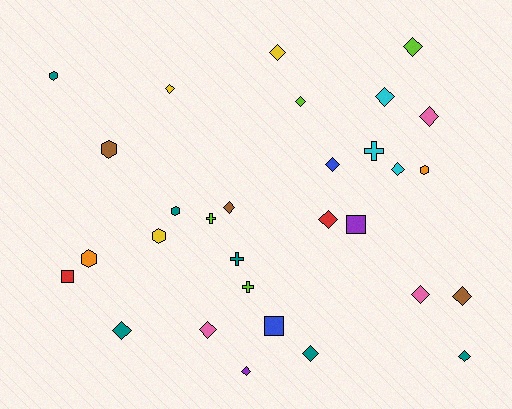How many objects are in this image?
There are 30 objects.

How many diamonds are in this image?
There are 17 diamonds.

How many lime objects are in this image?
There are 4 lime objects.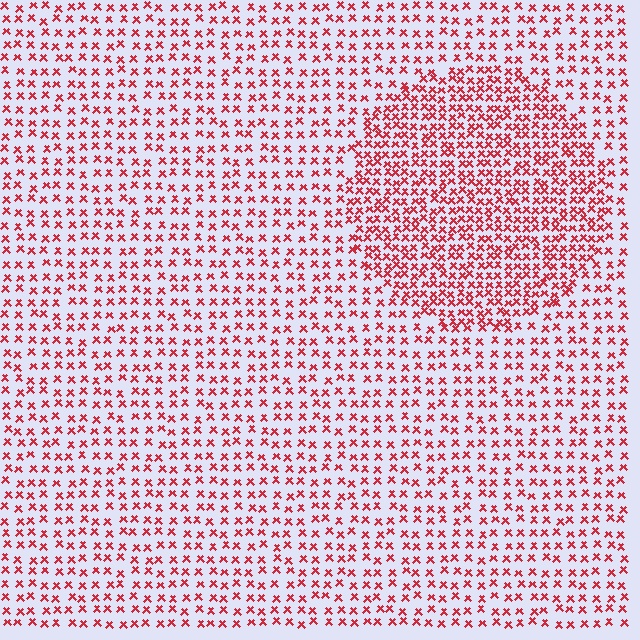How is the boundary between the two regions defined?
The boundary is defined by a change in element density (approximately 1.9x ratio). All elements are the same color, size, and shape.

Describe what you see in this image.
The image contains small red elements arranged at two different densities. A circle-shaped region is visible where the elements are more densely packed than the surrounding area.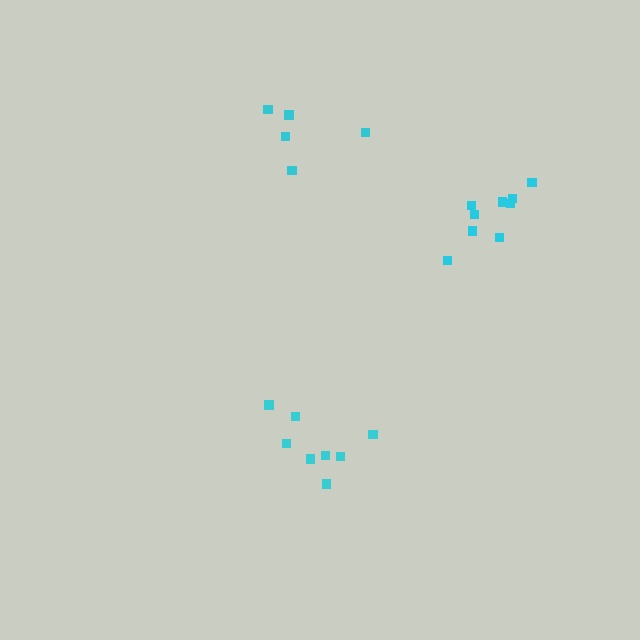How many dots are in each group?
Group 1: 8 dots, Group 2: 5 dots, Group 3: 9 dots (22 total).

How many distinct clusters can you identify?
There are 3 distinct clusters.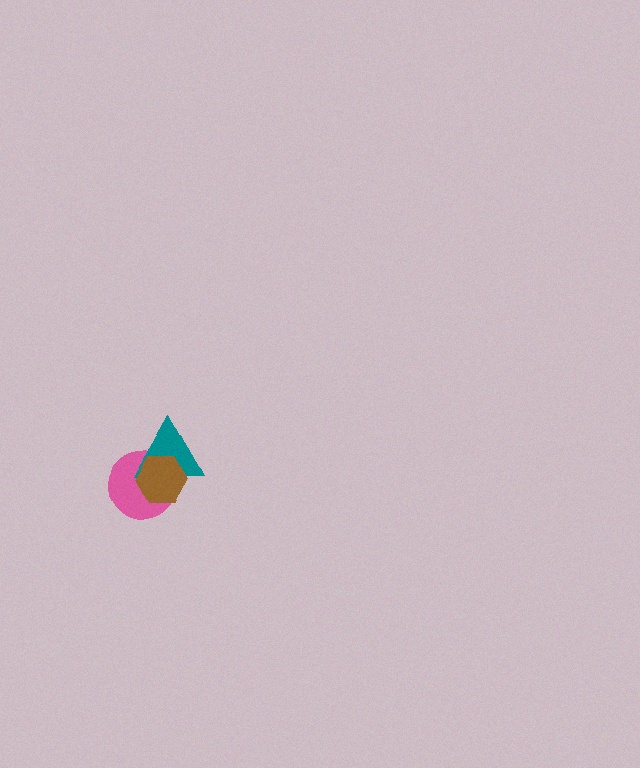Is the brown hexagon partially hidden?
No, no other shape covers it.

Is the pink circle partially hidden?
Yes, it is partially covered by another shape.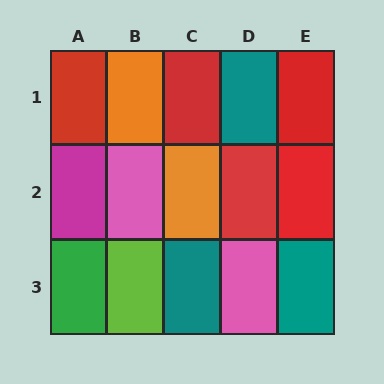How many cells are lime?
1 cell is lime.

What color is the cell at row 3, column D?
Pink.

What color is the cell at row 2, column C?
Orange.